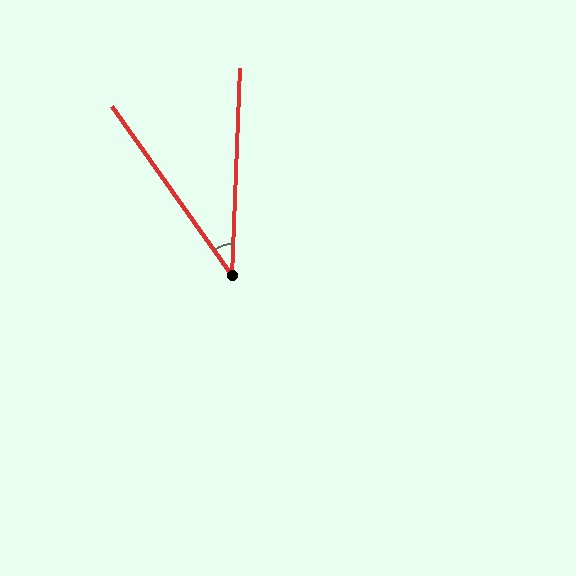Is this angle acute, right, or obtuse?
It is acute.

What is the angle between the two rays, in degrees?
Approximately 38 degrees.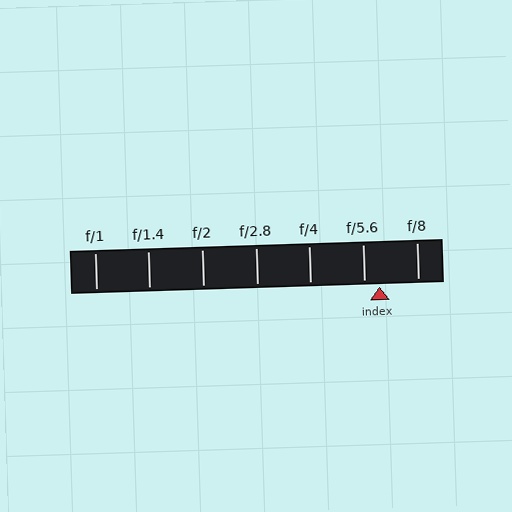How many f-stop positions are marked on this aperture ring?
There are 7 f-stop positions marked.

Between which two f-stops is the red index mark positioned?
The index mark is between f/5.6 and f/8.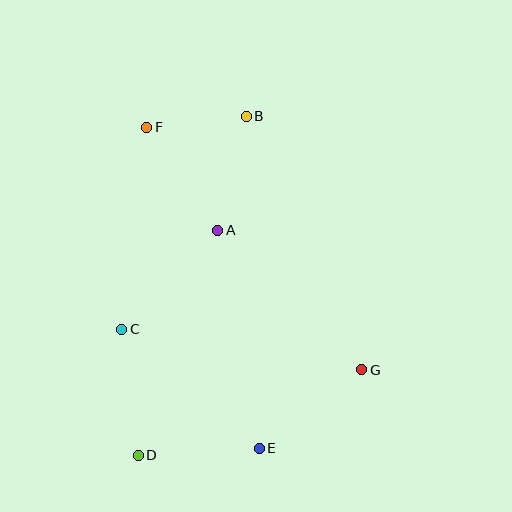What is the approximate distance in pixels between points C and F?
The distance between C and F is approximately 203 pixels.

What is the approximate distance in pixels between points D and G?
The distance between D and G is approximately 239 pixels.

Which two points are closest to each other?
Points B and F are closest to each other.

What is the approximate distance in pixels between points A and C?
The distance between A and C is approximately 138 pixels.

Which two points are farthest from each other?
Points B and D are farthest from each other.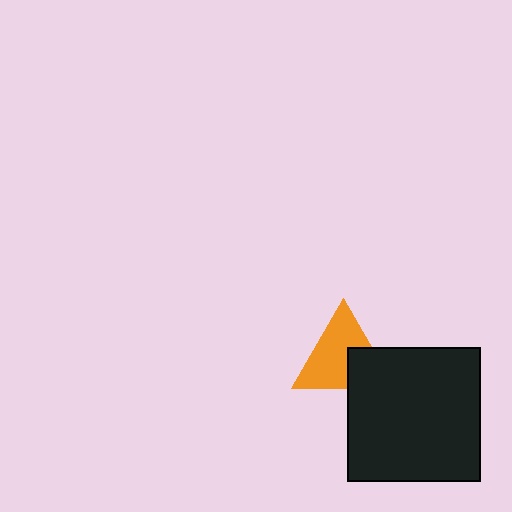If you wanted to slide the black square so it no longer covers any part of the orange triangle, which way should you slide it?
Slide it toward the lower-right — that is the most direct way to separate the two shapes.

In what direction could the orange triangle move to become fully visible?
The orange triangle could move toward the upper-left. That would shift it out from behind the black square entirely.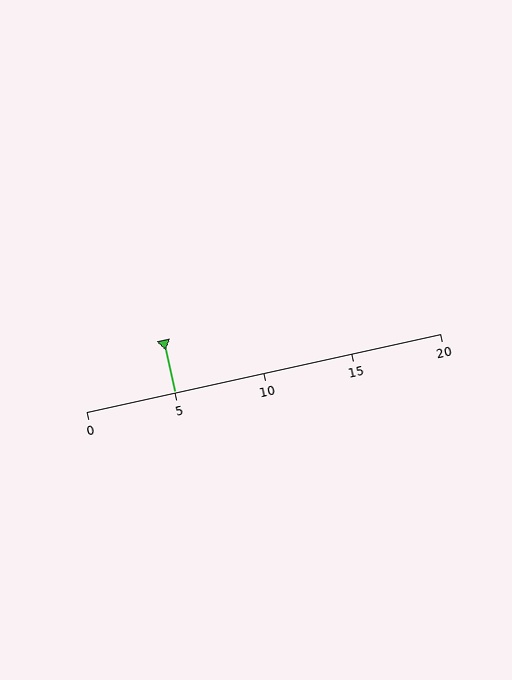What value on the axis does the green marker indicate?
The marker indicates approximately 5.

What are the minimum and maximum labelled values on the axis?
The axis runs from 0 to 20.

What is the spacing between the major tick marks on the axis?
The major ticks are spaced 5 apart.